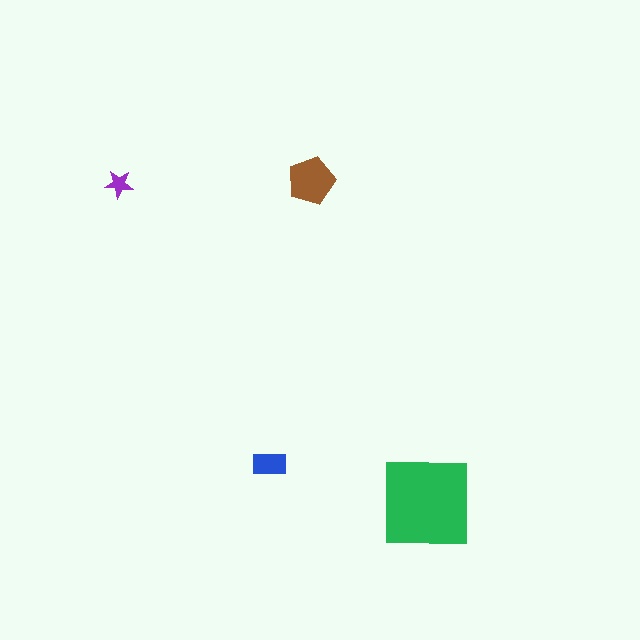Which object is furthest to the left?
The purple star is leftmost.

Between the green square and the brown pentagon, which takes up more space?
The green square.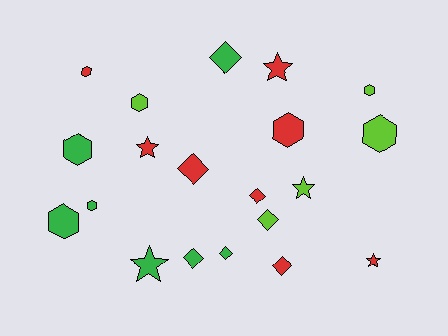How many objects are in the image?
There are 20 objects.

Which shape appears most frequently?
Hexagon, with 8 objects.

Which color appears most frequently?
Red, with 8 objects.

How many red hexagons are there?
There are 2 red hexagons.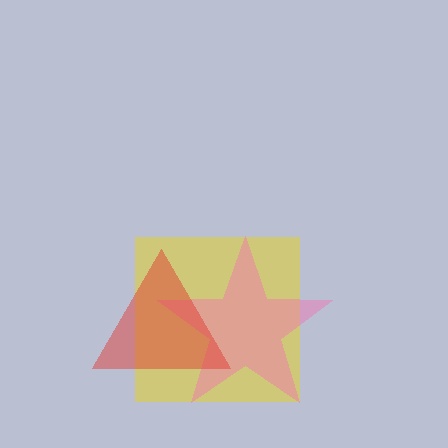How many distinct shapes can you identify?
There are 3 distinct shapes: a yellow square, a pink star, a red triangle.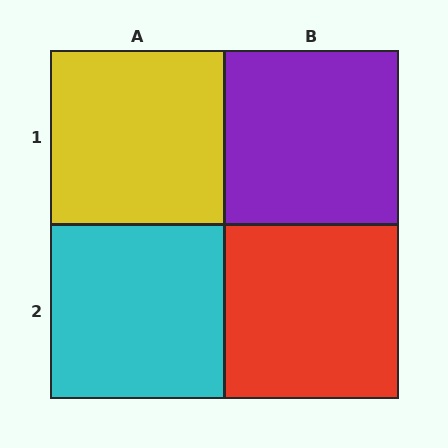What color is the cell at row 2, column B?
Red.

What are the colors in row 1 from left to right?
Yellow, purple.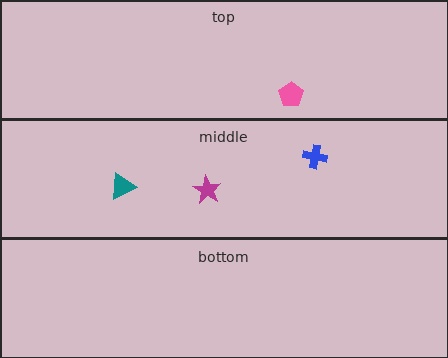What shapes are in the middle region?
The blue cross, the teal triangle, the magenta star.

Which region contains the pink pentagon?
The top region.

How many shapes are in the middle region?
3.